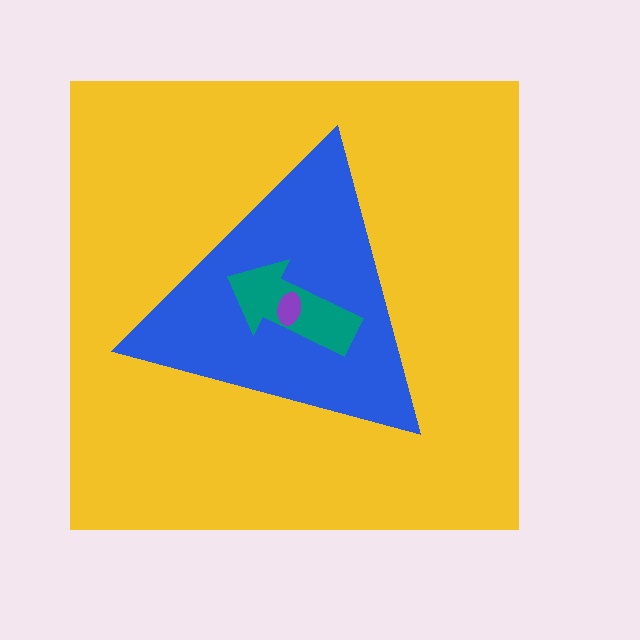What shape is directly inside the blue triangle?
The teal arrow.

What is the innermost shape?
The purple ellipse.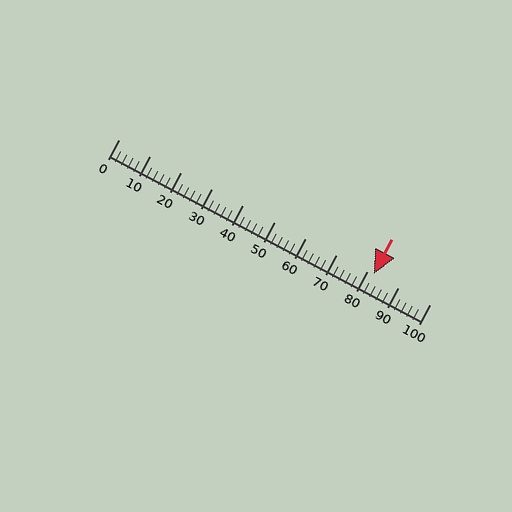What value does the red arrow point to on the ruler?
The red arrow points to approximately 82.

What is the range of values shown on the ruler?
The ruler shows values from 0 to 100.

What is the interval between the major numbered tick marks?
The major tick marks are spaced 10 units apart.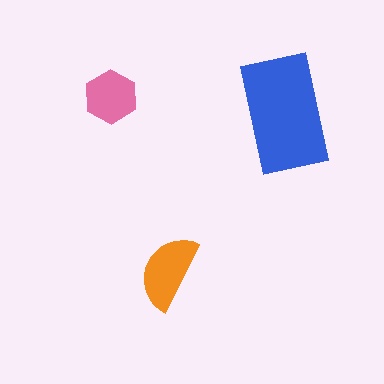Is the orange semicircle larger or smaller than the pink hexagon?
Larger.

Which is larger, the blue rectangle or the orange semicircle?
The blue rectangle.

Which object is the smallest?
The pink hexagon.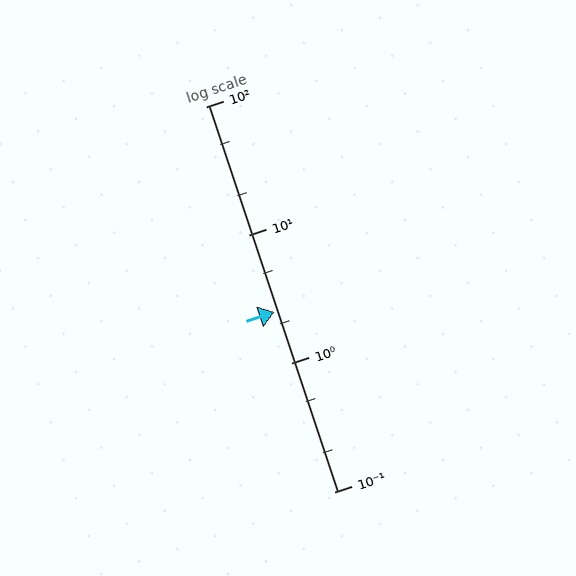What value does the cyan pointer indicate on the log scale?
The pointer indicates approximately 2.5.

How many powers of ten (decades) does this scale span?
The scale spans 3 decades, from 0.1 to 100.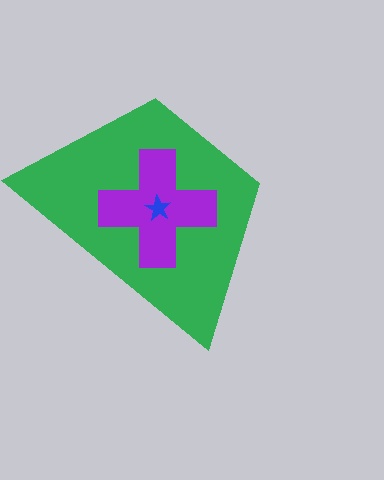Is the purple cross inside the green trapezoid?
Yes.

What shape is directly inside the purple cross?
The blue star.